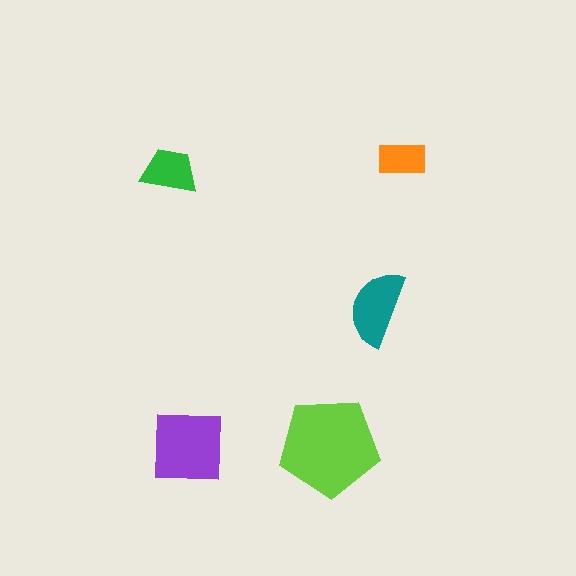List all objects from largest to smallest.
The lime pentagon, the purple square, the teal semicircle, the green trapezoid, the orange rectangle.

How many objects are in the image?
There are 5 objects in the image.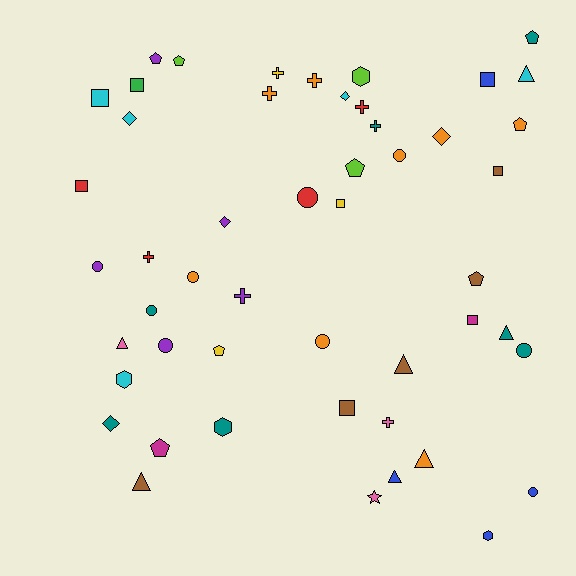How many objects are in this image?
There are 50 objects.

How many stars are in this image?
There is 1 star.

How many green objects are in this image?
There is 1 green object.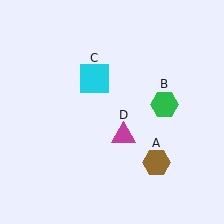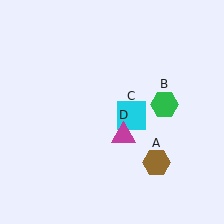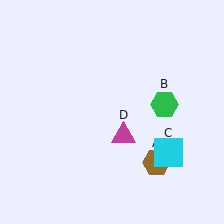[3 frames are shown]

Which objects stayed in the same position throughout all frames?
Brown hexagon (object A) and green hexagon (object B) and magenta triangle (object D) remained stationary.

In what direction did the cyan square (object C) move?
The cyan square (object C) moved down and to the right.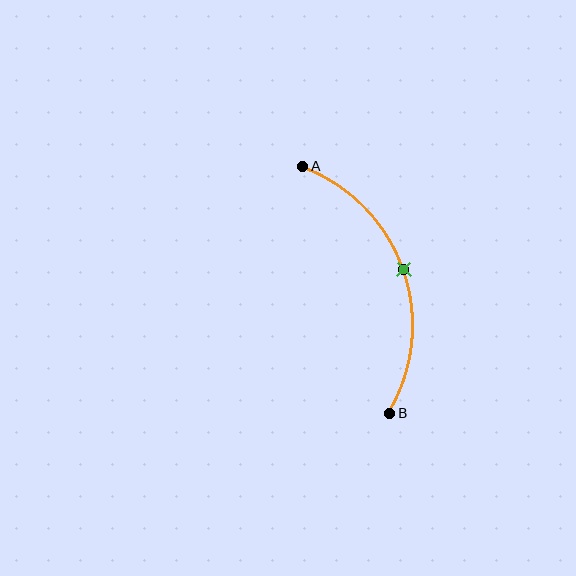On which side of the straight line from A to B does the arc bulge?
The arc bulges to the right of the straight line connecting A and B.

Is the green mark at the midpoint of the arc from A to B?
Yes. The green mark lies on the arc at equal arc-length from both A and B — it is the arc midpoint.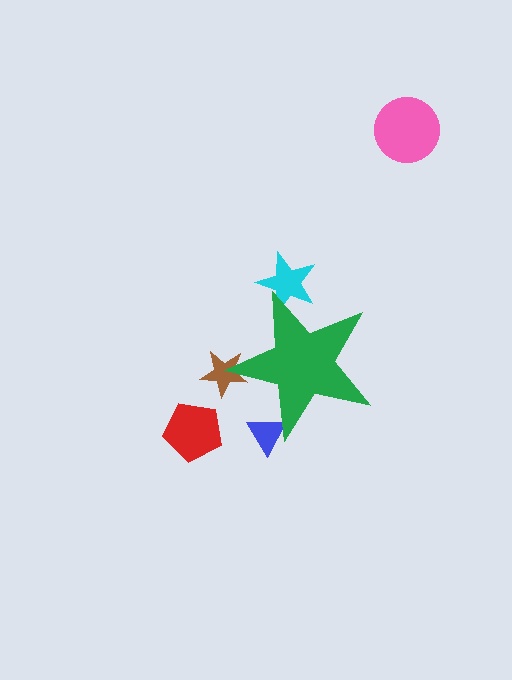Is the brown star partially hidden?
Yes, the brown star is partially hidden behind the green star.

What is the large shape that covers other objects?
A green star.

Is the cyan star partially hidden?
Yes, the cyan star is partially hidden behind the green star.